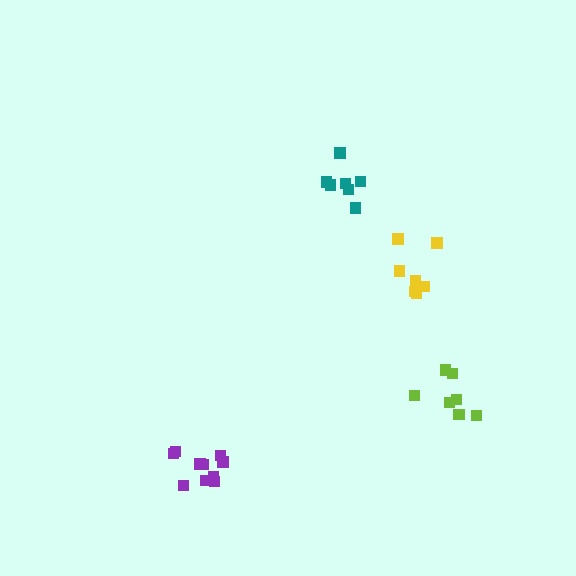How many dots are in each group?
Group 1: 7 dots, Group 2: 7 dots, Group 3: 8 dots, Group 4: 10 dots (32 total).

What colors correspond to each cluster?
The clusters are colored: lime, teal, yellow, purple.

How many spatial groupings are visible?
There are 4 spatial groupings.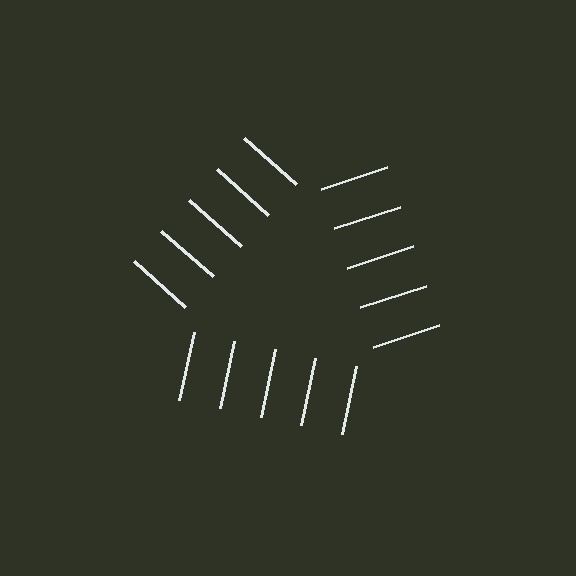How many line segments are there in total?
15 — 5 along each of the 3 edges.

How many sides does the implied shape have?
3 sides — the line-ends trace a triangle.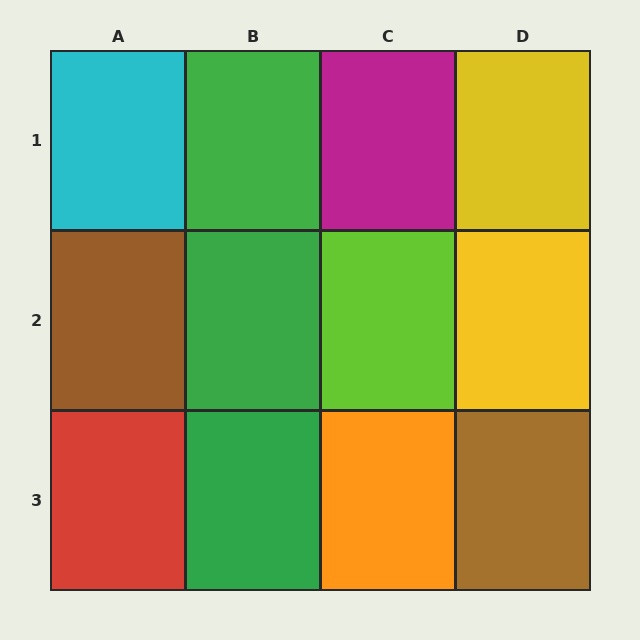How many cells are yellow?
2 cells are yellow.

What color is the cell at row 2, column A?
Brown.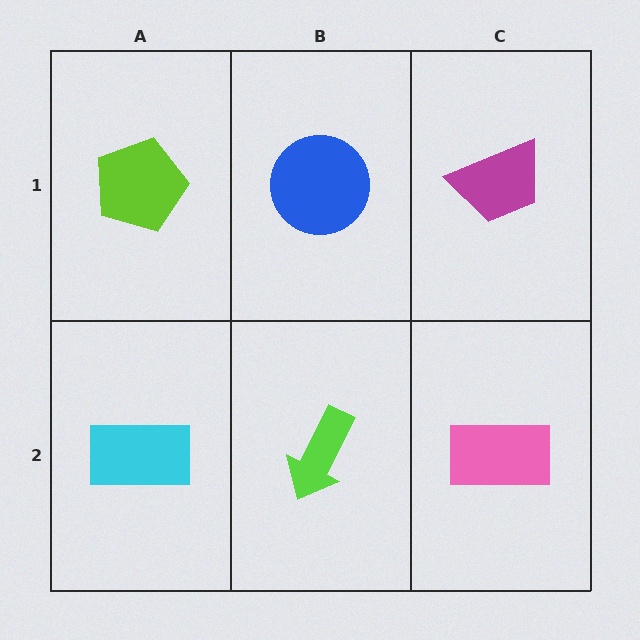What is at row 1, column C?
A magenta trapezoid.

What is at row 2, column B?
A lime arrow.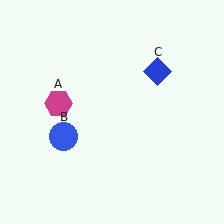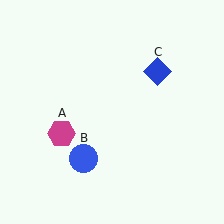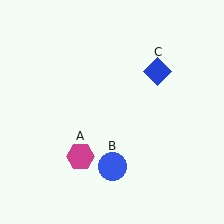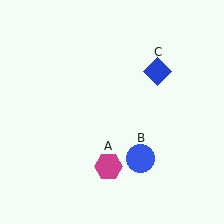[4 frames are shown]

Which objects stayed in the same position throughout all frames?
Blue diamond (object C) remained stationary.